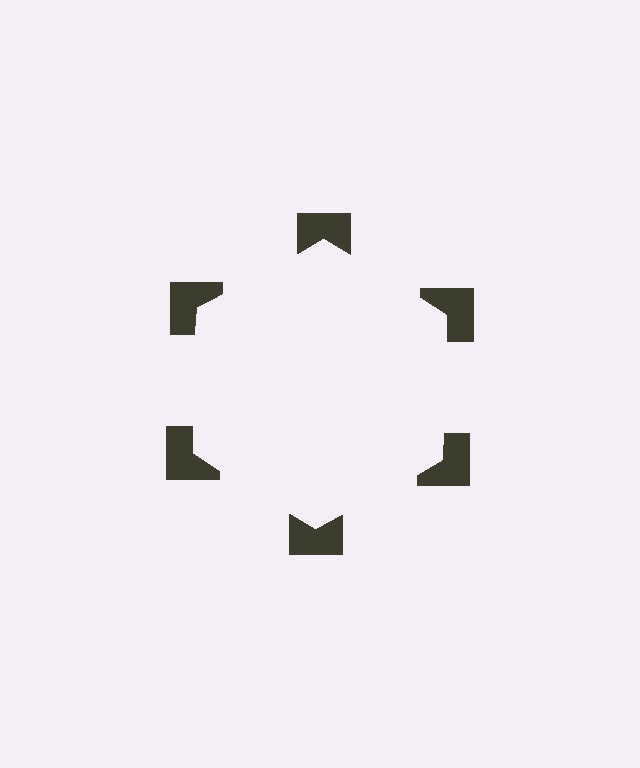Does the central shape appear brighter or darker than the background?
It typically appears slightly brighter than the background, even though no actual brightness change is drawn.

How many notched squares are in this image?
There are 6 — one at each vertex of the illusory hexagon.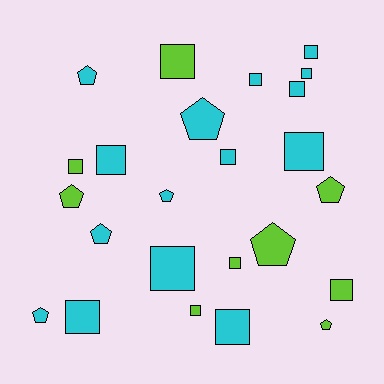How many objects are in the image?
There are 24 objects.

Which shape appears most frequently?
Square, with 15 objects.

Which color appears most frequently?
Cyan, with 15 objects.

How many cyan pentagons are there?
There are 5 cyan pentagons.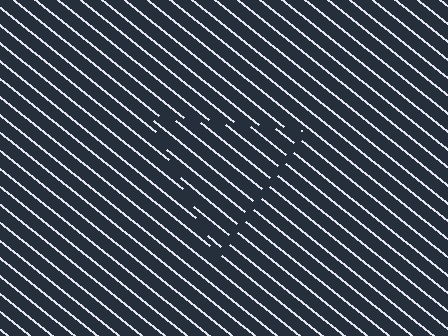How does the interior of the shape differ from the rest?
The interior of the shape contains the same grating, shifted by half a period — the contour is defined by the phase discontinuity where line-ends from the inner and outer gratings abut.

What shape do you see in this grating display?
An illusory triangle. The interior of the shape contains the same grating, shifted by half a period — the contour is defined by the phase discontinuity where line-ends from the inner and outer gratings abut.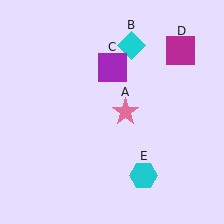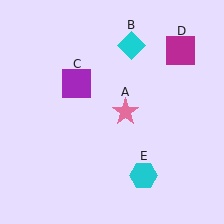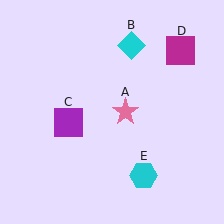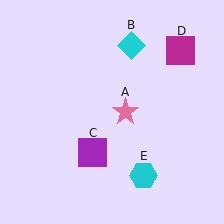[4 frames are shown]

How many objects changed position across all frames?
1 object changed position: purple square (object C).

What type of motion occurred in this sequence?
The purple square (object C) rotated counterclockwise around the center of the scene.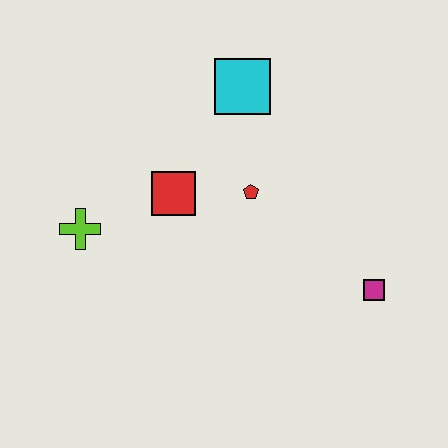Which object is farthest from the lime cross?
The magenta square is farthest from the lime cross.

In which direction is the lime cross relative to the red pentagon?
The lime cross is to the left of the red pentagon.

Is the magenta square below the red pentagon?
Yes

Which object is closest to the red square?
The red pentagon is closest to the red square.